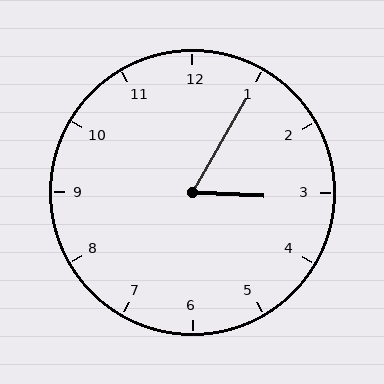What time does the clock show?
3:05.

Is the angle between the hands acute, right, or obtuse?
It is acute.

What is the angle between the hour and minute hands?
Approximately 62 degrees.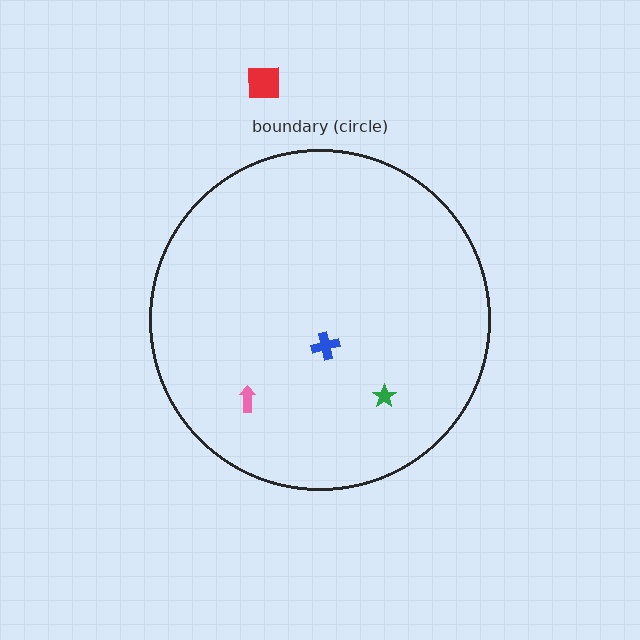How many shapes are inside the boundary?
3 inside, 1 outside.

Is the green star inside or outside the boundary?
Inside.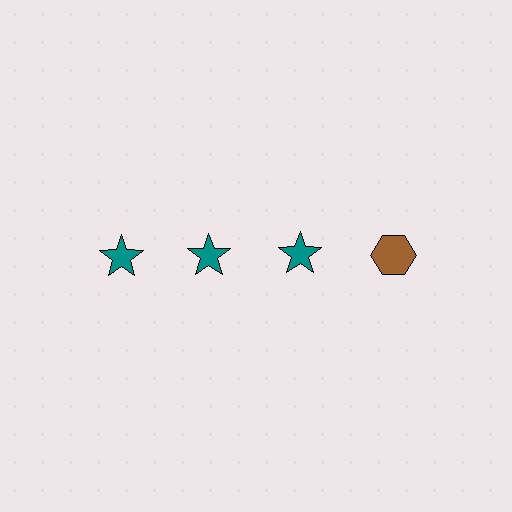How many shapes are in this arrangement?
There are 4 shapes arranged in a grid pattern.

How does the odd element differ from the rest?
It differs in both color (brown instead of teal) and shape (hexagon instead of star).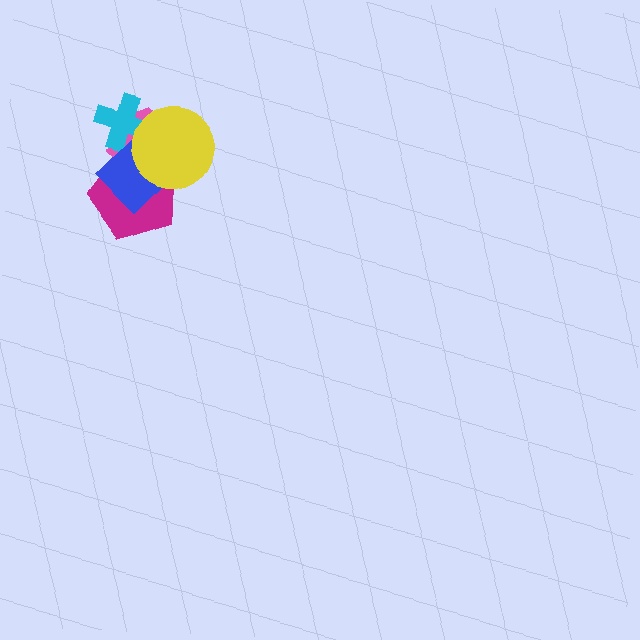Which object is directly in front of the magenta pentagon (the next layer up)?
The blue diamond is directly in front of the magenta pentagon.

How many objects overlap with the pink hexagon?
4 objects overlap with the pink hexagon.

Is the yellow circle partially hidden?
No, no other shape covers it.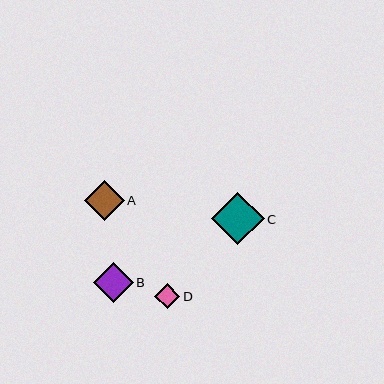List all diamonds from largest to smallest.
From largest to smallest: C, B, A, D.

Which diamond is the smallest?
Diamond D is the smallest with a size of approximately 25 pixels.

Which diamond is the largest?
Diamond C is the largest with a size of approximately 53 pixels.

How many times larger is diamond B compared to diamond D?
Diamond B is approximately 1.6 times the size of diamond D.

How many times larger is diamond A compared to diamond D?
Diamond A is approximately 1.6 times the size of diamond D.